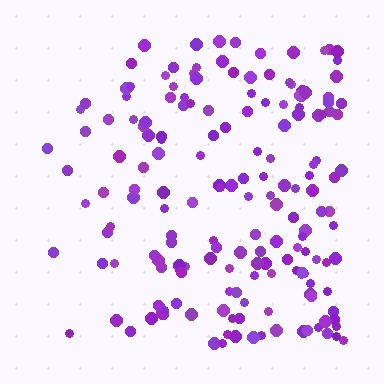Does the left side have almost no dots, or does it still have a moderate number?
Still a moderate number, just noticeably fewer than the right.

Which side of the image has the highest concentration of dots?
The right.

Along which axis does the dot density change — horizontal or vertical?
Horizontal.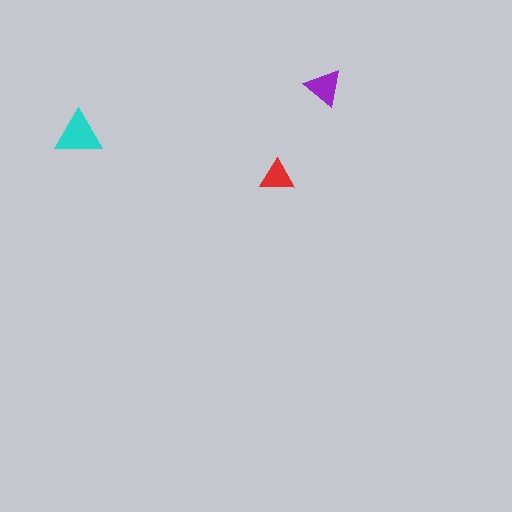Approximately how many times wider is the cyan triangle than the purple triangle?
About 1.5 times wider.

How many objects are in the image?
There are 3 objects in the image.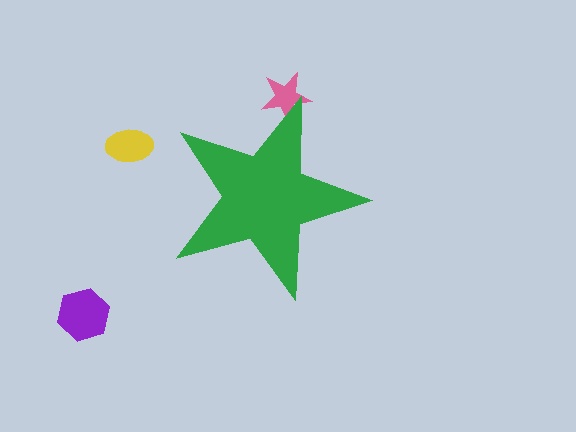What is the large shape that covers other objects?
A green star.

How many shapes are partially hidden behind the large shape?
1 shape is partially hidden.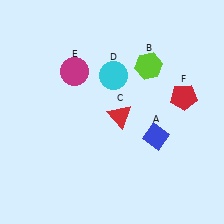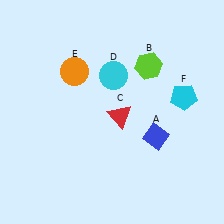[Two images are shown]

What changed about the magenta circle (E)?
In Image 1, E is magenta. In Image 2, it changed to orange.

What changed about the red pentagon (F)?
In Image 1, F is red. In Image 2, it changed to cyan.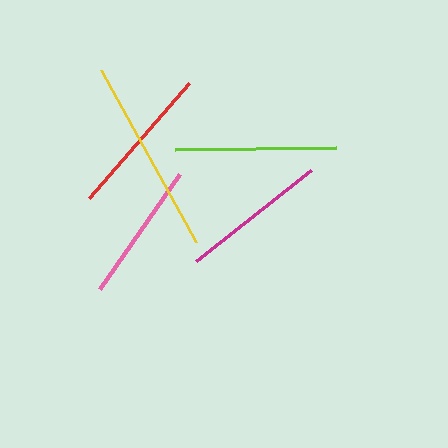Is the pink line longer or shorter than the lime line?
The lime line is longer than the pink line.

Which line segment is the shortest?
The pink line is the shortest at approximately 140 pixels.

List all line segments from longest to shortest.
From longest to shortest: yellow, lime, red, magenta, pink.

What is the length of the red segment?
The red segment is approximately 152 pixels long.